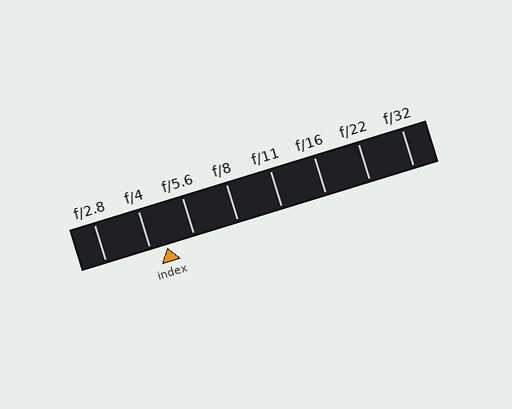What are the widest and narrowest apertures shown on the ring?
The widest aperture shown is f/2.8 and the narrowest is f/32.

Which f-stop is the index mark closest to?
The index mark is closest to f/4.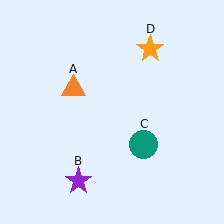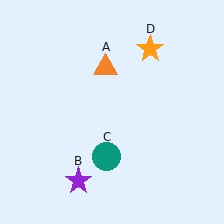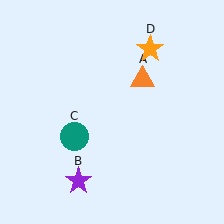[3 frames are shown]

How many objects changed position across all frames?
2 objects changed position: orange triangle (object A), teal circle (object C).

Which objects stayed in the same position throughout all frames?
Purple star (object B) and orange star (object D) remained stationary.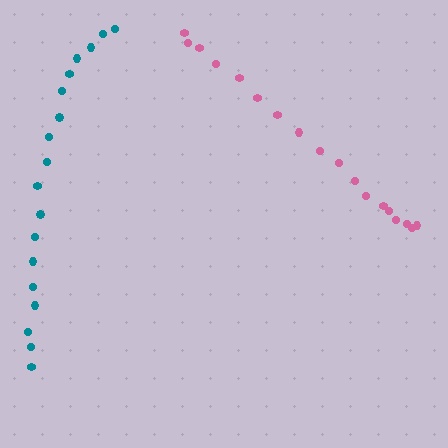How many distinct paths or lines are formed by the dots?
There are 2 distinct paths.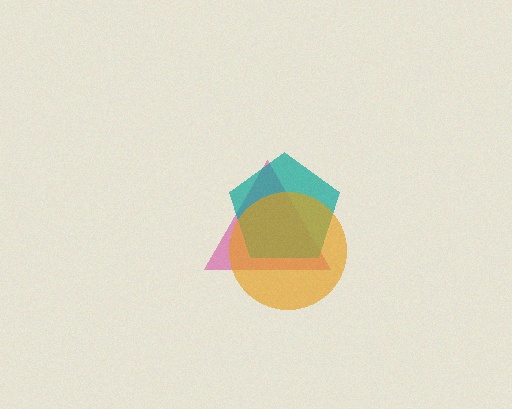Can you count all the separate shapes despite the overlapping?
Yes, there are 3 separate shapes.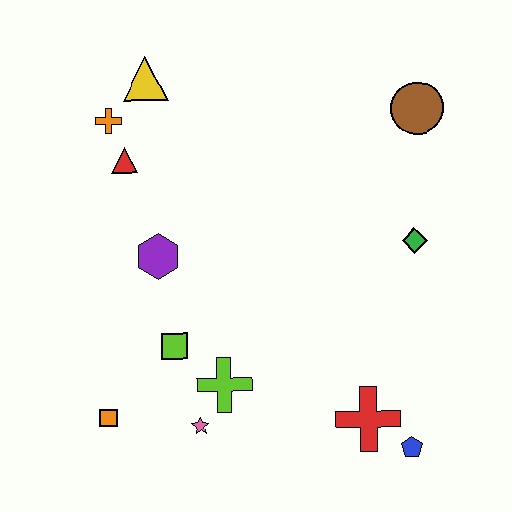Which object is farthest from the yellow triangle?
The blue pentagon is farthest from the yellow triangle.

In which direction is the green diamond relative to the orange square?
The green diamond is to the right of the orange square.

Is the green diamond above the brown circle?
No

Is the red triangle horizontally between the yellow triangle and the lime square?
No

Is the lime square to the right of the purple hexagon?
Yes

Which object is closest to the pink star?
The lime cross is closest to the pink star.